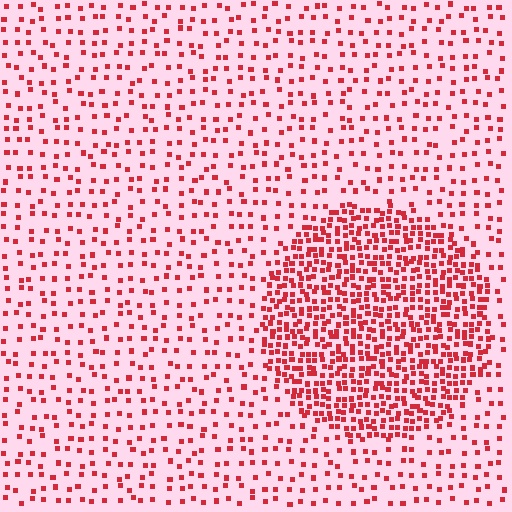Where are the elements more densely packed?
The elements are more densely packed inside the circle boundary.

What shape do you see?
I see a circle.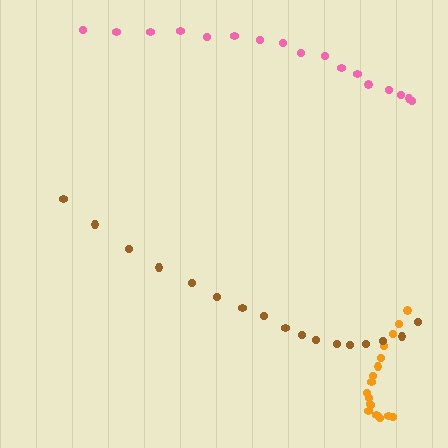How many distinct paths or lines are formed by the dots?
There are 3 distinct paths.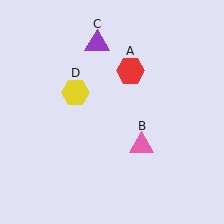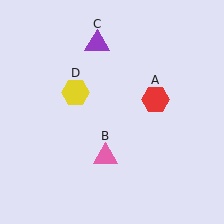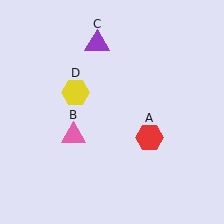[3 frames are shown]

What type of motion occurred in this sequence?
The red hexagon (object A), pink triangle (object B) rotated clockwise around the center of the scene.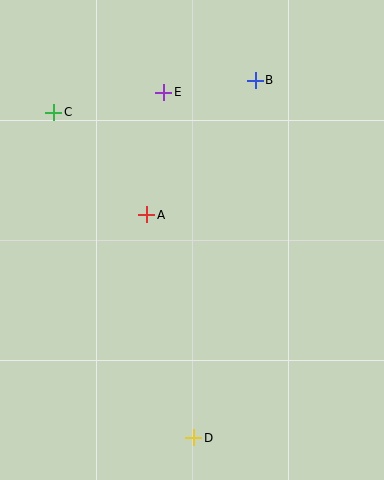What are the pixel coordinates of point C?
Point C is at (54, 112).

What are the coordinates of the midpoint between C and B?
The midpoint between C and B is at (154, 96).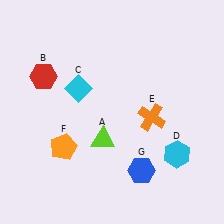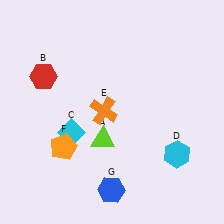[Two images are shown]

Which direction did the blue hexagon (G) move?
The blue hexagon (G) moved left.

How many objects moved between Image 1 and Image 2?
3 objects moved between the two images.